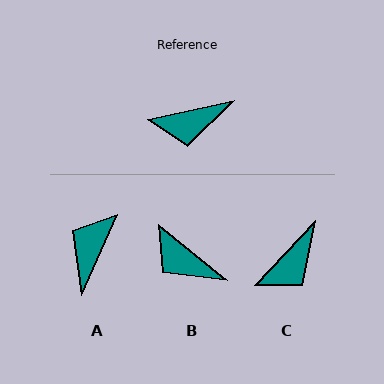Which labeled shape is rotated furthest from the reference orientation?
A, about 126 degrees away.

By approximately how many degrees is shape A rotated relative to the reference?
Approximately 126 degrees clockwise.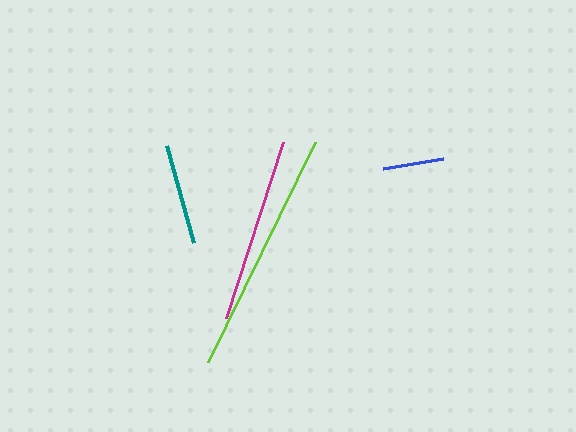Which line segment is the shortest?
The blue line is the shortest at approximately 60 pixels.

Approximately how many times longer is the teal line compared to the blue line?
The teal line is approximately 1.7 times the length of the blue line.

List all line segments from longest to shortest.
From longest to shortest: lime, magenta, teal, blue.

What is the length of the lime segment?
The lime segment is approximately 245 pixels long.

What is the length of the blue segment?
The blue segment is approximately 60 pixels long.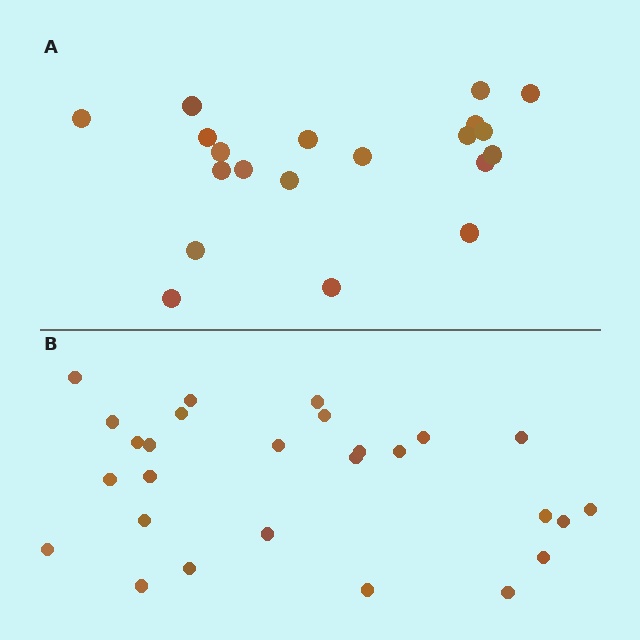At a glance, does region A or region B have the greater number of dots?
Region B (the bottom region) has more dots.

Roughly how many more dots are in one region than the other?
Region B has roughly 8 or so more dots than region A.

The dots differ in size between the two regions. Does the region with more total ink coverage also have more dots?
No. Region A has more total ink coverage because its dots are larger, but region B actually contains more individual dots. Total area can be misleading — the number of items is what matters here.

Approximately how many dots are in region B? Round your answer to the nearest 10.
About 30 dots. (The exact count is 27, which rounds to 30.)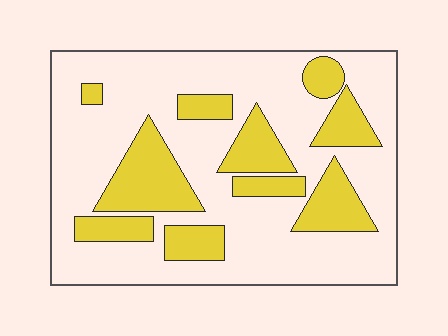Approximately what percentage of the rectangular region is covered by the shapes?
Approximately 30%.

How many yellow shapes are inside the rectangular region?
10.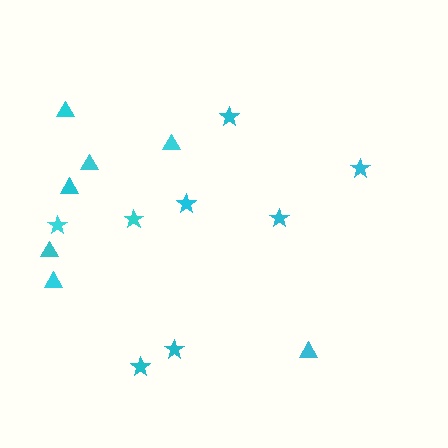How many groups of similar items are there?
There are 2 groups: one group of stars (8) and one group of triangles (7).